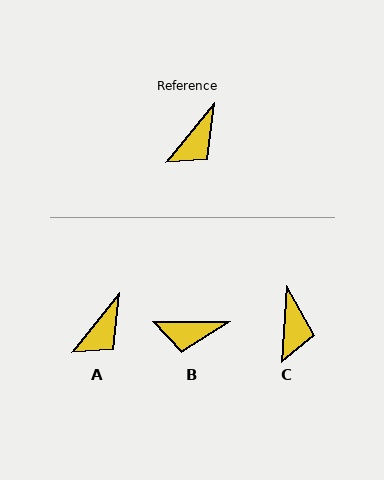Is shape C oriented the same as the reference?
No, it is off by about 35 degrees.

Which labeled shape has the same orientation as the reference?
A.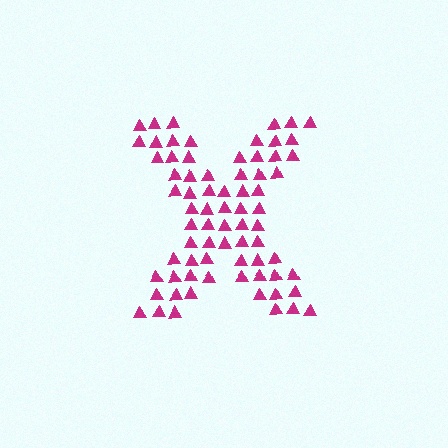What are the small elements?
The small elements are triangles.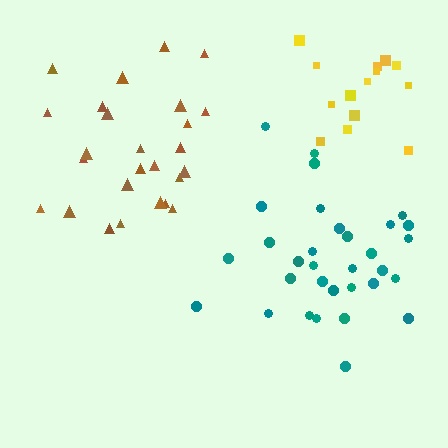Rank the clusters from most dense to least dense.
teal, brown, yellow.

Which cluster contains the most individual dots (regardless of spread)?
Teal (32).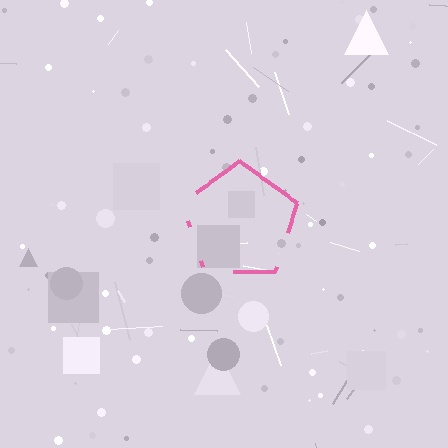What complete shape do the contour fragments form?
The contour fragments form a pentagon.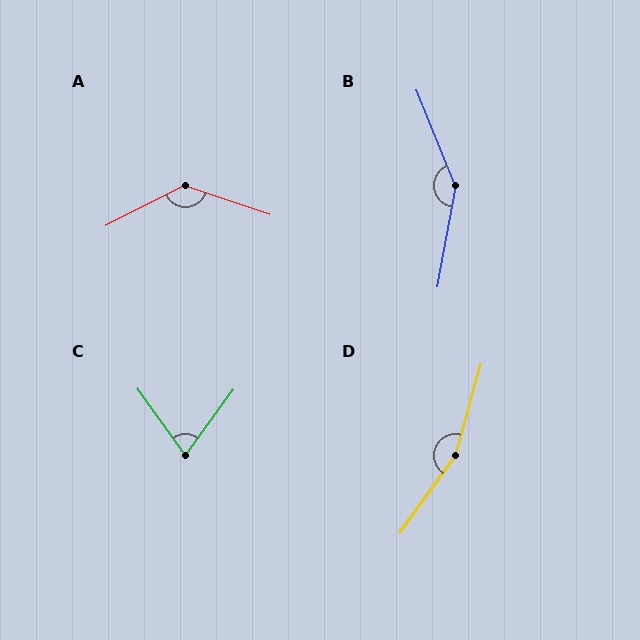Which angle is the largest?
D, at approximately 160 degrees.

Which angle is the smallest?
C, at approximately 71 degrees.